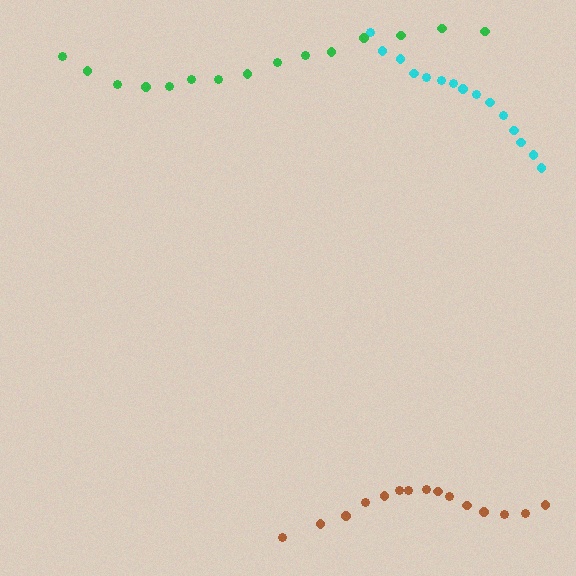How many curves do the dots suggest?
There are 3 distinct paths.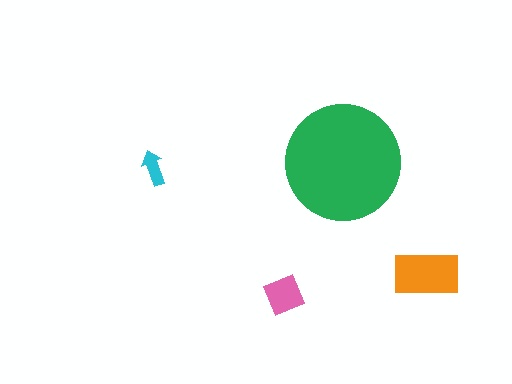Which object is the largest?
The green circle.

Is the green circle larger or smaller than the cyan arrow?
Larger.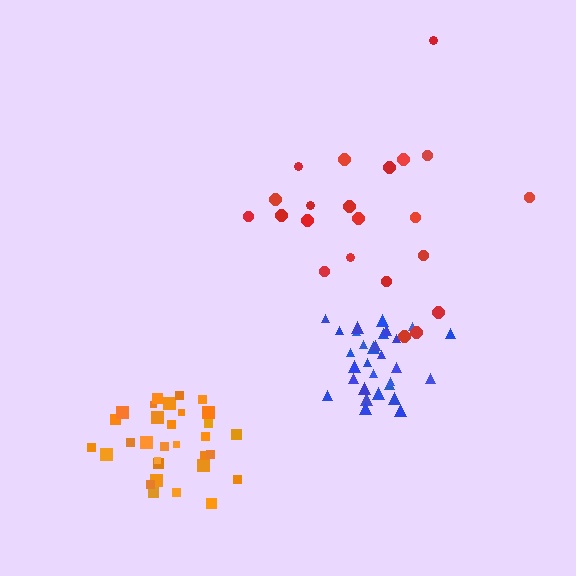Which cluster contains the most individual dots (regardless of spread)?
Orange (31).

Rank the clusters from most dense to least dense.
blue, orange, red.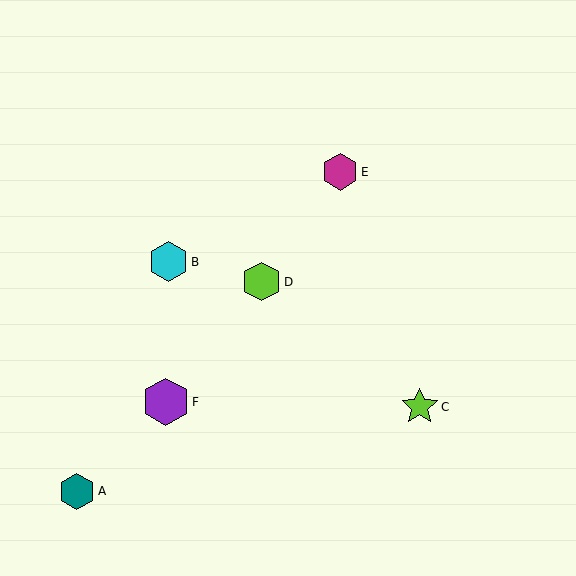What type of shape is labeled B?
Shape B is a cyan hexagon.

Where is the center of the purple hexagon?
The center of the purple hexagon is at (166, 402).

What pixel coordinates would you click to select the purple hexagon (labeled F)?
Click at (166, 402) to select the purple hexagon F.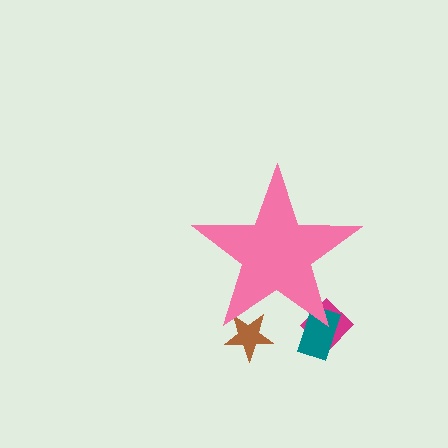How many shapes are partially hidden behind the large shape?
3 shapes are partially hidden.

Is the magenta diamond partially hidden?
Yes, the magenta diamond is partially hidden behind the pink star.